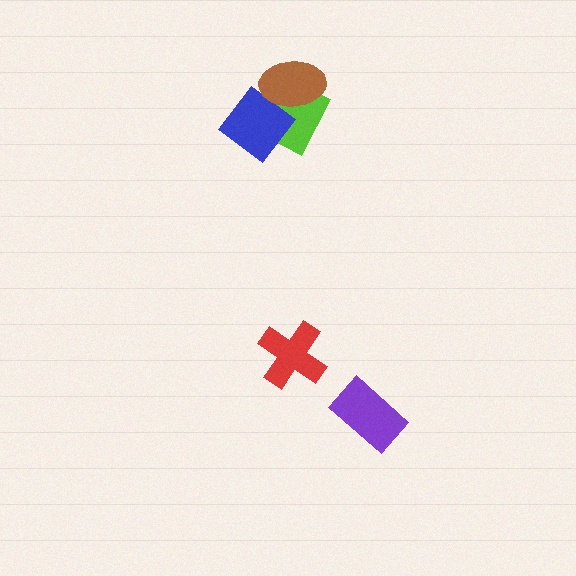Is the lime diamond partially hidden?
Yes, it is partially covered by another shape.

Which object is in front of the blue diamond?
The brown ellipse is in front of the blue diamond.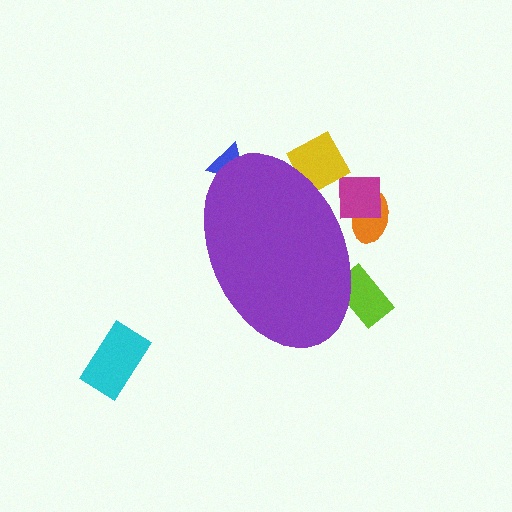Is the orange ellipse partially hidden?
Yes, the orange ellipse is partially hidden behind the purple ellipse.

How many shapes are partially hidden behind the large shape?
5 shapes are partially hidden.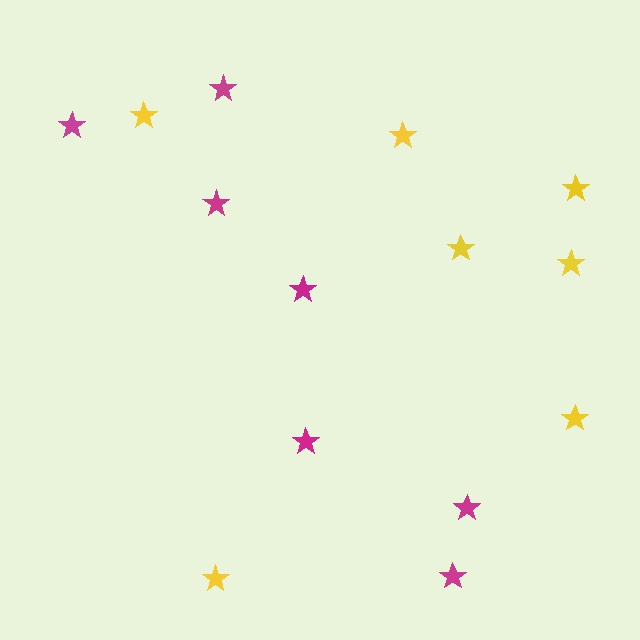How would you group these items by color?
There are 2 groups: one group of yellow stars (7) and one group of magenta stars (7).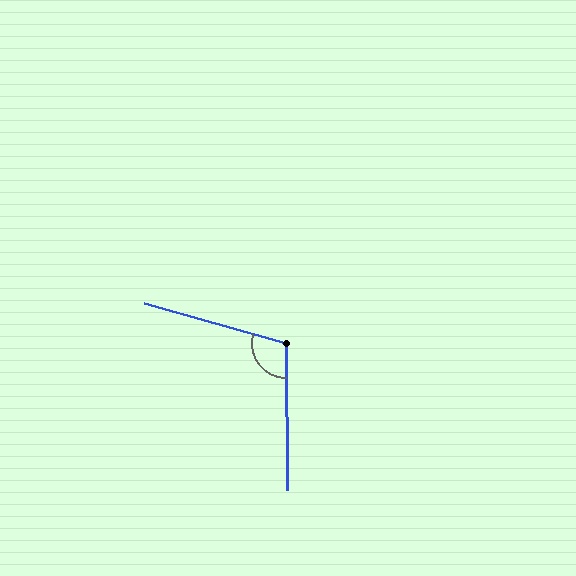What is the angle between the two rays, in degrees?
Approximately 106 degrees.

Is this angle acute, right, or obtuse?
It is obtuse.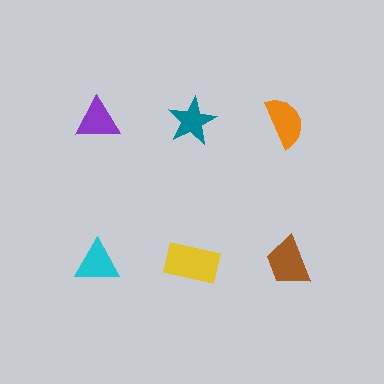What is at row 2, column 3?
A brown trapezoid.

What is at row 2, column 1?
A cyan triangle.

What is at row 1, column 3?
An orange semicircle.